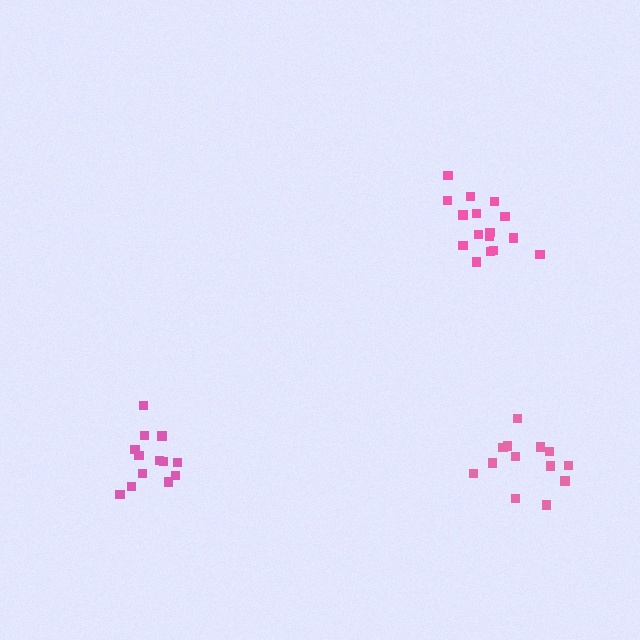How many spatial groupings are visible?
There are 3 spatial groupings.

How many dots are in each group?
Group 1: 16 dots, Group 2: 13 dots, Group 3: 13 dots (42 total).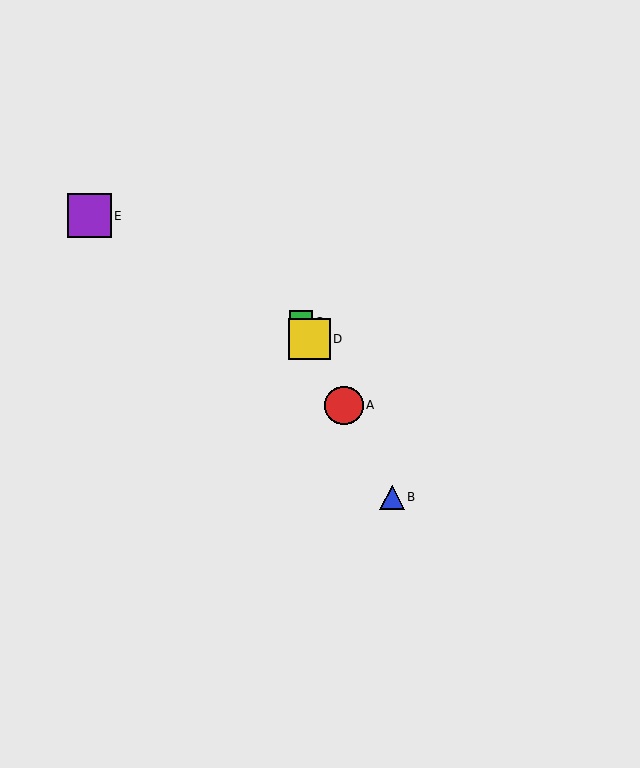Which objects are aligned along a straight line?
Objects A, B, C, D are aligned along a straight line.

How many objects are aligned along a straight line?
4 objects (A, B, C, D) are aligned along a straight line.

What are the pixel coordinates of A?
Object A is at (344, 405).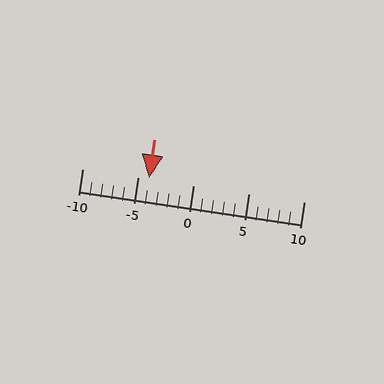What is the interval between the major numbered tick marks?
The major tick marks are spaced 5 units apart.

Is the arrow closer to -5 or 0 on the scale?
The arrow is closer to -5.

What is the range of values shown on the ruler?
The ruler shows values from -10 to 10.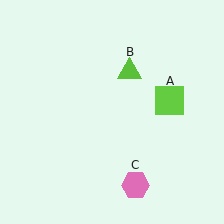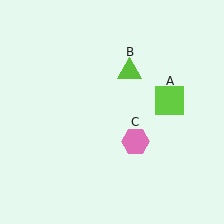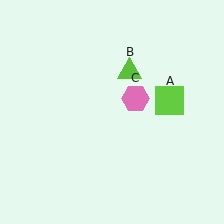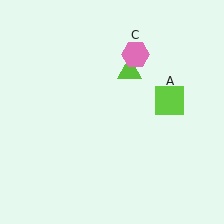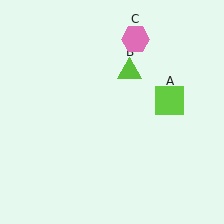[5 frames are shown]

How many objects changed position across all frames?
1 object changed position: pink hexagon (object C).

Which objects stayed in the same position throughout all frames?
Lime square (object A) and lime triangle (object B) remained stationary.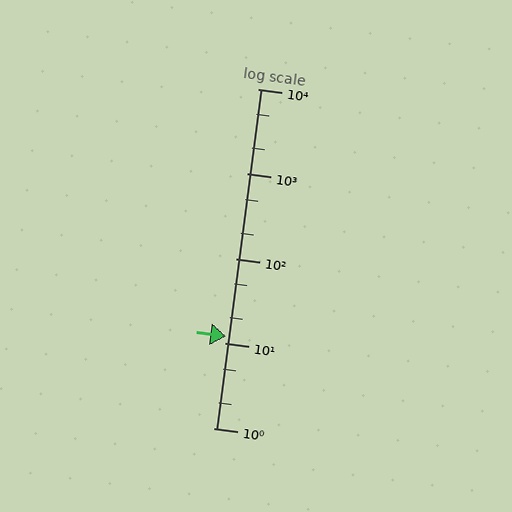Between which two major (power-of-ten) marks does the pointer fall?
The pointer is between 10 and 100.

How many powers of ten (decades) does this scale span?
The scale spans 4 decades, from 1 to 10000.